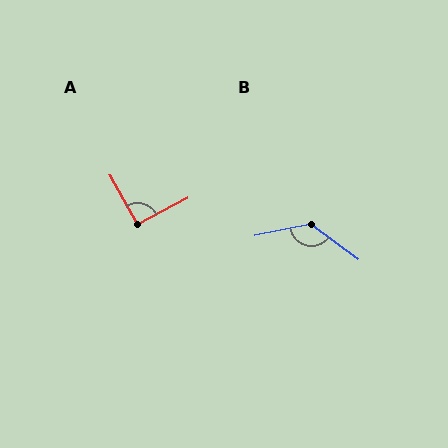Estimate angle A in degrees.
Approximately 91 degrees.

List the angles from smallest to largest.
A (91°), B (132°).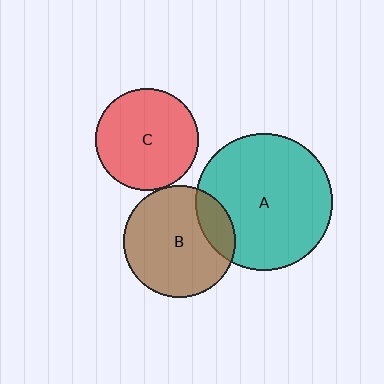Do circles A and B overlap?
Yes.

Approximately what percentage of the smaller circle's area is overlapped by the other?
Approximately 15%.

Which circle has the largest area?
Circle A (teal).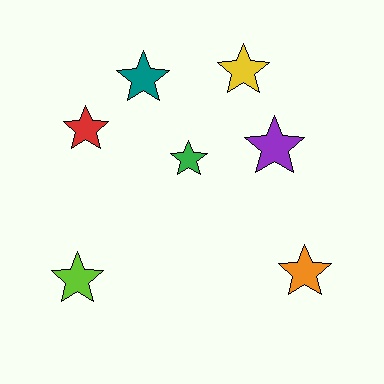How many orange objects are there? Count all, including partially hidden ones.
There is 1 orange object.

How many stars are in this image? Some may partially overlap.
There are 7 stars.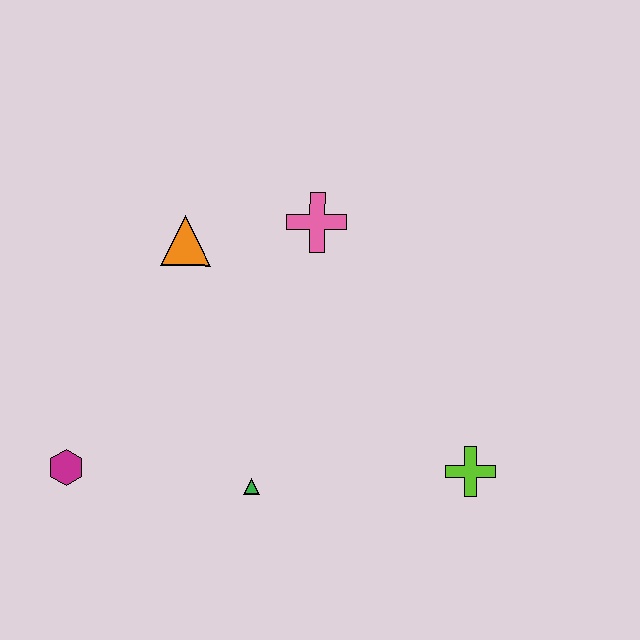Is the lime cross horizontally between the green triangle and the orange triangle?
No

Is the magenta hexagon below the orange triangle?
Yes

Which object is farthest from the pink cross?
The magenta hexagon is farthest from the pink cross.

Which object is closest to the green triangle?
The magenta hexagon is closest to the green triangle.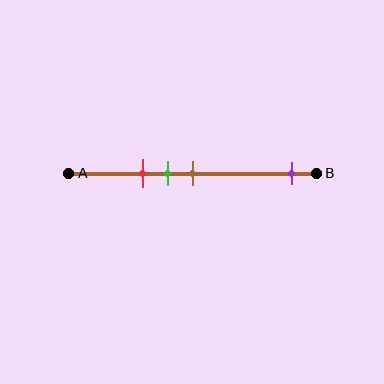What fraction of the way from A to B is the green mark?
The green mark is approximately 40% (0.4) of the way from A to B.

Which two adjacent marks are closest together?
The green and brown marks are the closest adjacent pair.